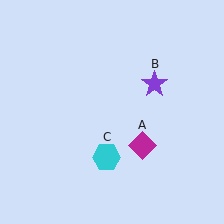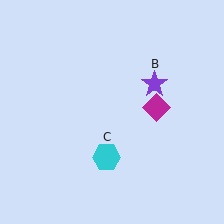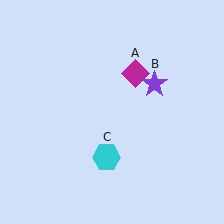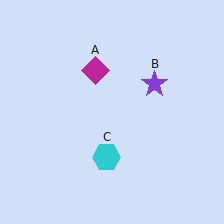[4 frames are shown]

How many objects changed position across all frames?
1 object changed position: magenta diamond (object A).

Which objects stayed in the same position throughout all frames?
Purple star (object B) and cyan hexagon (object C) remained stationary.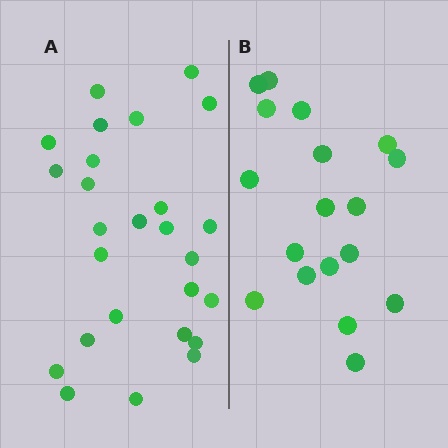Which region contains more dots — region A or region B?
Region A (the left region) has more dots.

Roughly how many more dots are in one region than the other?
Region A has roughly 8 or so more dots than region B.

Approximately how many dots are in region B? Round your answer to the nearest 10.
About 20 dots. (The exact count is 18, which rounds to 20.)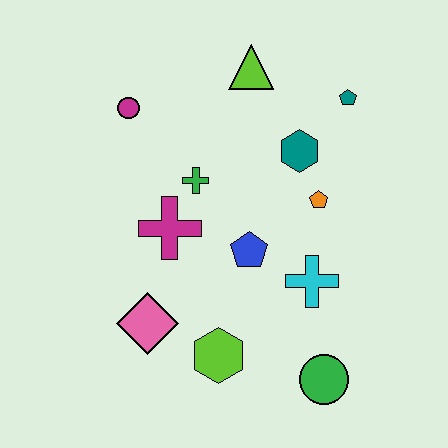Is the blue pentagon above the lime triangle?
No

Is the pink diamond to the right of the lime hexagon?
No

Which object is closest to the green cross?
The magenta cross is closest to the green cross.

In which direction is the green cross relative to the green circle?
The green cross is above the green circle.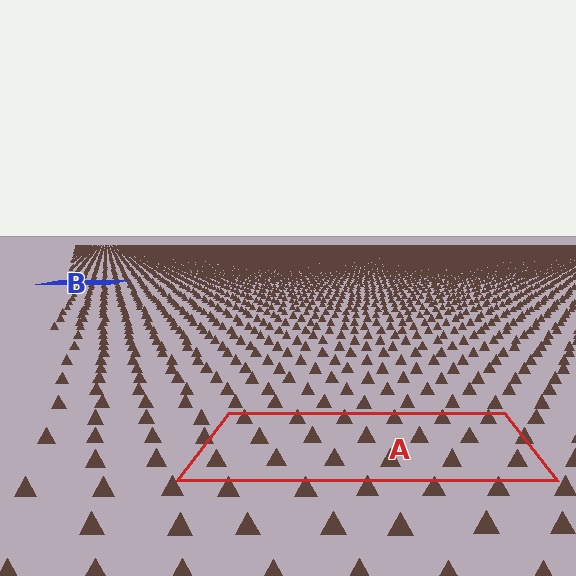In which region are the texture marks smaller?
The texture marks are smaller in region B, because it is farther away.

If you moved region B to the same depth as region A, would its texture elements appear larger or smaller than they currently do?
They would appear larger. At a closer depth, the same texture elements are projected at a bigger on-screen size.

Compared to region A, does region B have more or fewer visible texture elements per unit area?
Region B has more texture elements per unit area — they are packed more densely because it is farther away.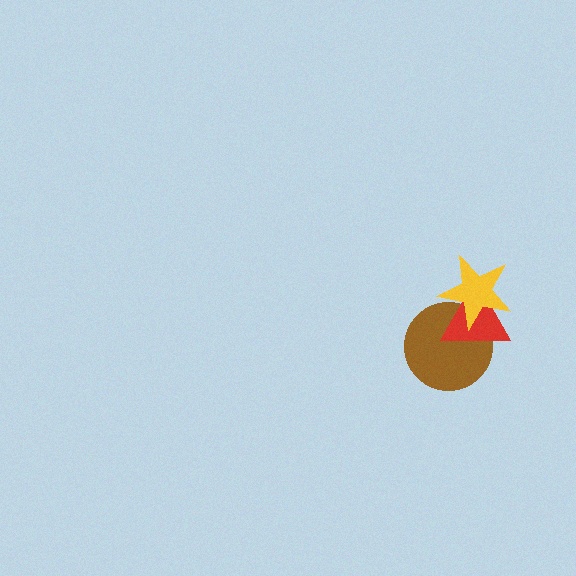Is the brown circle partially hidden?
Yes, it is partially covered by another shape.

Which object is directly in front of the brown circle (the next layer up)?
The red triangle is directly in front of the brown circle.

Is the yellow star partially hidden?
No, no other shape covers it.